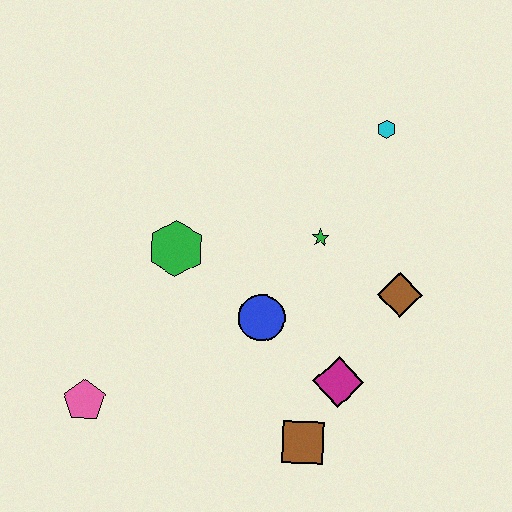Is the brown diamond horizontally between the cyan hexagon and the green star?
No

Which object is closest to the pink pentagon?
The green hexagon is closest to the pink pentagon.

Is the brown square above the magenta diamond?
No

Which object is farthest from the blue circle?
The cyan hexagon is farthest from the blue circle.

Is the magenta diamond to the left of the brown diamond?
Yes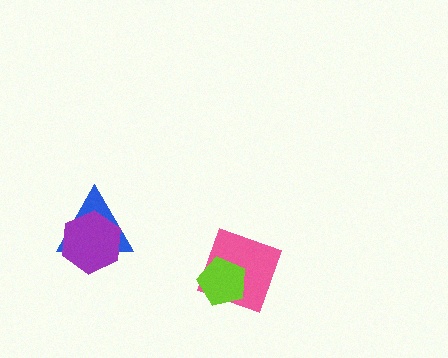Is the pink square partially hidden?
Yes, it is partially covered by another shape.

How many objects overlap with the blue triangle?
1 object overlaps with the blue triangle.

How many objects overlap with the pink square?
1 object overlaps with the pink square.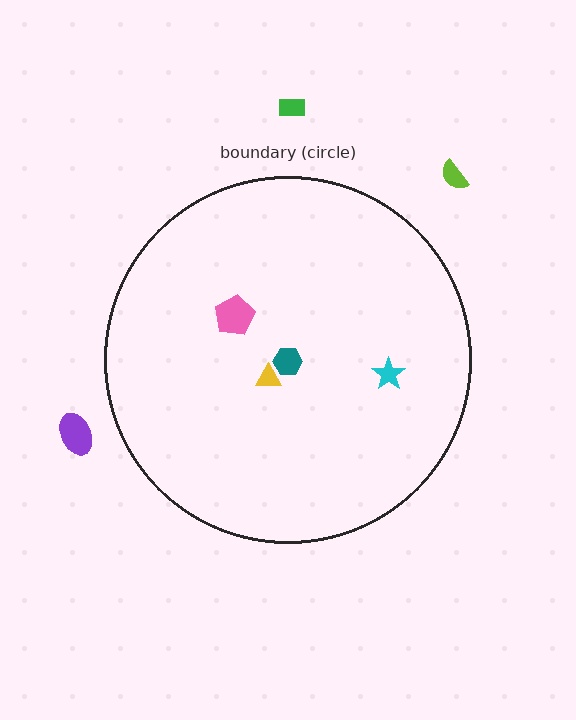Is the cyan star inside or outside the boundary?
Inside.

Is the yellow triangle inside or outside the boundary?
Inside.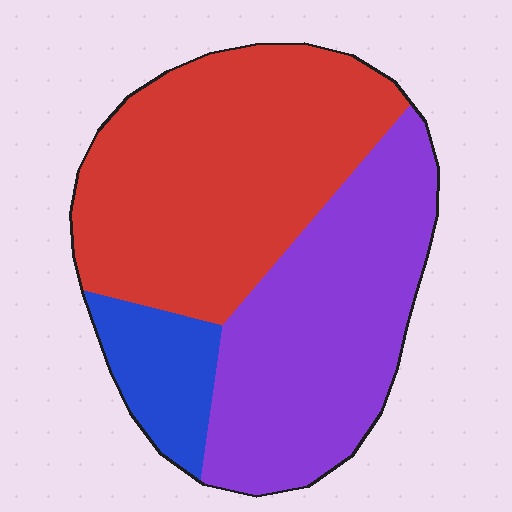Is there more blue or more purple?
Purple.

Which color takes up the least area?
Blue, at roughly 10%.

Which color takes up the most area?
Red, at roughly 50%.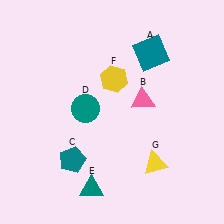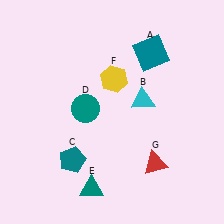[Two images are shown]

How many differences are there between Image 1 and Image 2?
There are 2 differences between the two images.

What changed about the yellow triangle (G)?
In Image 1, G is yellow. In Image 2, it changed to red.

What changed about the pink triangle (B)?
In Image 1, B is pink. In Image 2, it changed to cyan.